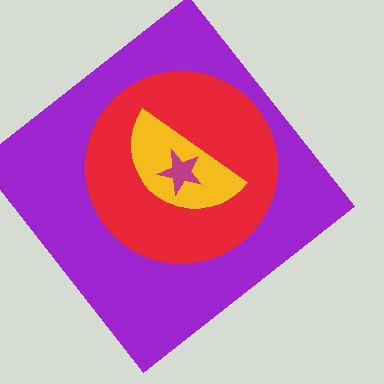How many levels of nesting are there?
4.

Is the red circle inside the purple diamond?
Yes.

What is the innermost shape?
The magenta star.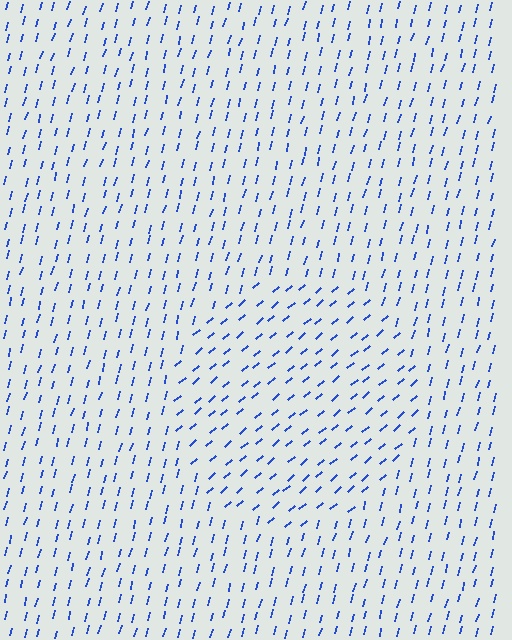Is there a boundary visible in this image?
Yes, there is a texture boundary formed by a change in line orientation.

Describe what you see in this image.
The image is filled with small blue line segments. A circle region in the image has lines oriented differently from the surrounding lines, creating a visible texture boundary.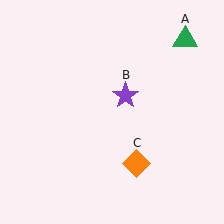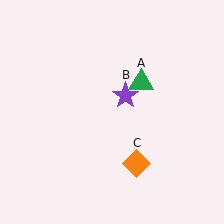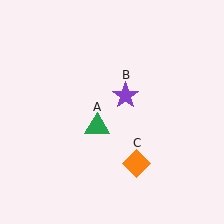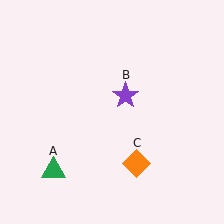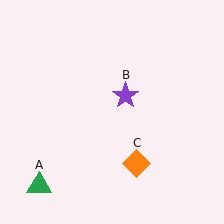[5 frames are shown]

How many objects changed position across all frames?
1 object changed position: green triangle (object A).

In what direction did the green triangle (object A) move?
The green triangle (object A) moved down and to the left.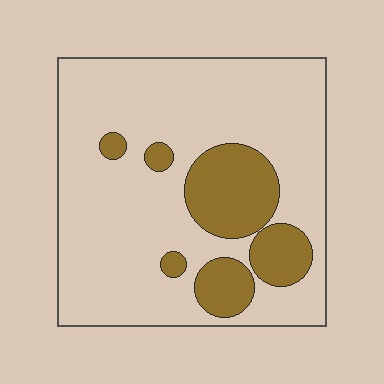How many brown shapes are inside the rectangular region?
6.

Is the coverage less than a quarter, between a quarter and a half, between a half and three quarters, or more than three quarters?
Less than a quarter.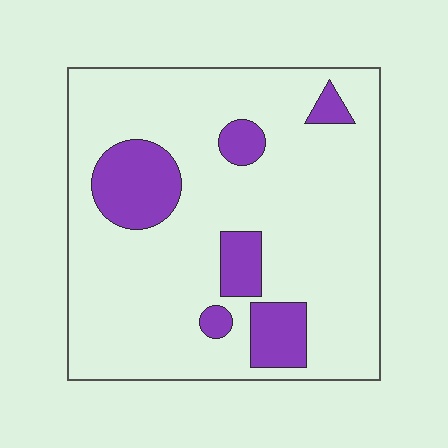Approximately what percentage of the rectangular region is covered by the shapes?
Approximately 15%.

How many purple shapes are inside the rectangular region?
6.